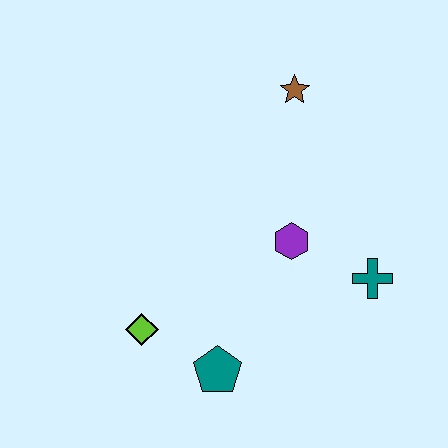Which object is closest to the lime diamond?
The teal pentagon is closest to the lime diamond.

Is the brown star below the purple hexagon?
No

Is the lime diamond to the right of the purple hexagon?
No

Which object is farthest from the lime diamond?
The brown star is farthest from the lime diamond.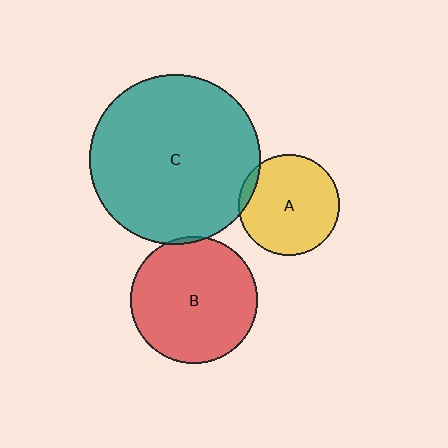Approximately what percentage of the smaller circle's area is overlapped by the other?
Approximately 5%.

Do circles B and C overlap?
Yes.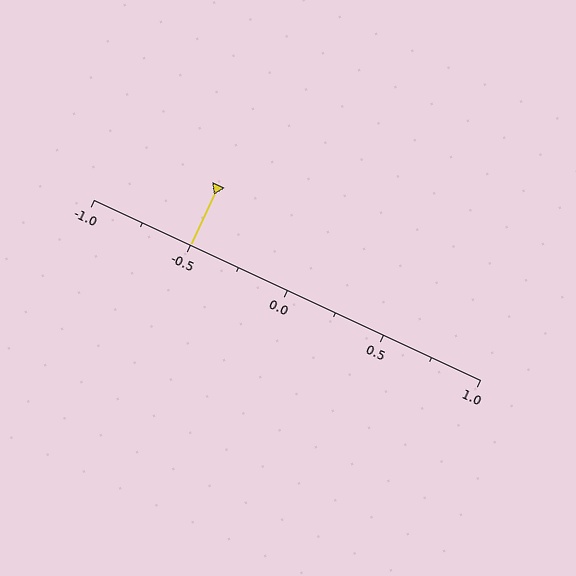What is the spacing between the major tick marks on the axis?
The major ticks are spaced 0.5 apart.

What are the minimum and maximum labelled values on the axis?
The axis runs from -1.0 to 1.0.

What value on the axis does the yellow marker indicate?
The marker indicates approximately -0.5.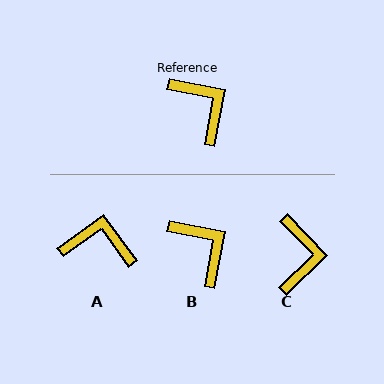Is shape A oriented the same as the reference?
No, it is off by about 47 degrees.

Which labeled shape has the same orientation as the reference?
B.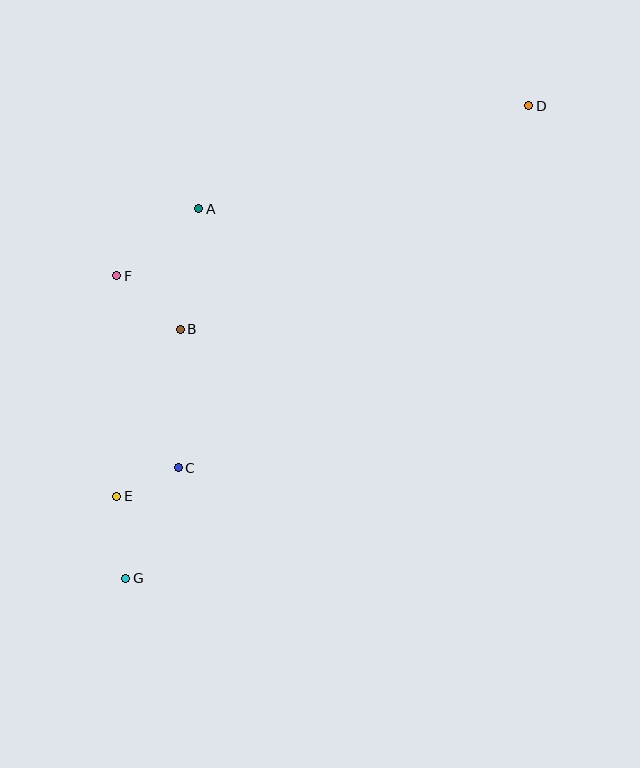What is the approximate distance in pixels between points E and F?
The distance between E and F is approximately 221 pixels.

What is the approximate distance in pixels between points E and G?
The distance between E and G is approximately 82 pixels.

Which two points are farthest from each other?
Points D and G are farthest from each other.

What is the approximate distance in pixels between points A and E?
The distance between A and E is approximately 299 pixels.